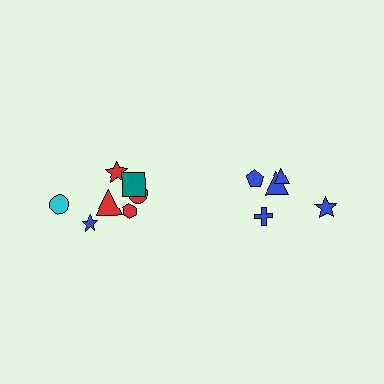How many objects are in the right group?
There are 5 objects.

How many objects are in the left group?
There are 7 objects.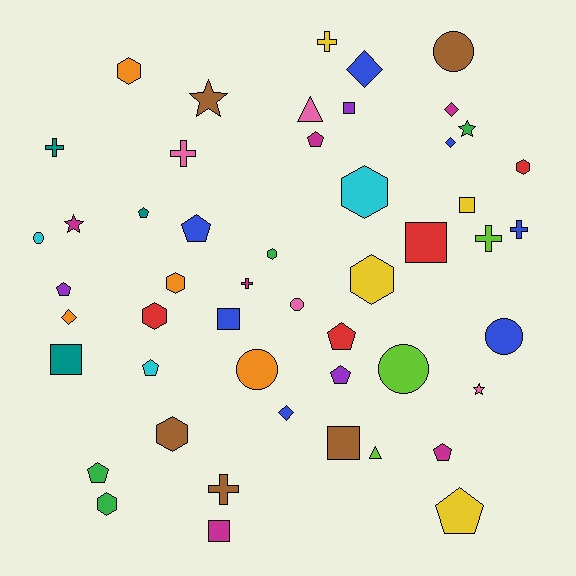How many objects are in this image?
There are 50 objects.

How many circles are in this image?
There are 6 circles.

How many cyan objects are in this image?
There are 3 cyan objects.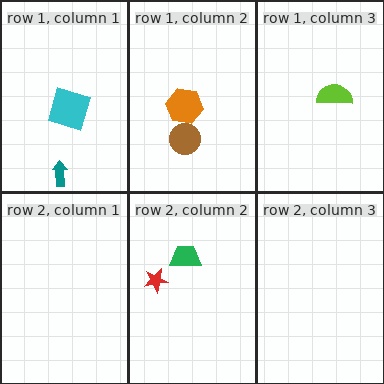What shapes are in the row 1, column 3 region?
The lime semicircle.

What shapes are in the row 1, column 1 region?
The teal arrow, the cyan square.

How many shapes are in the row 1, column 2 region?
2.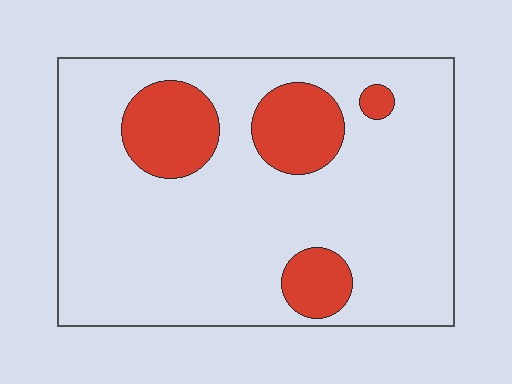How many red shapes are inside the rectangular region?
4.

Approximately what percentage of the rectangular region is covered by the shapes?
Approximately 20%.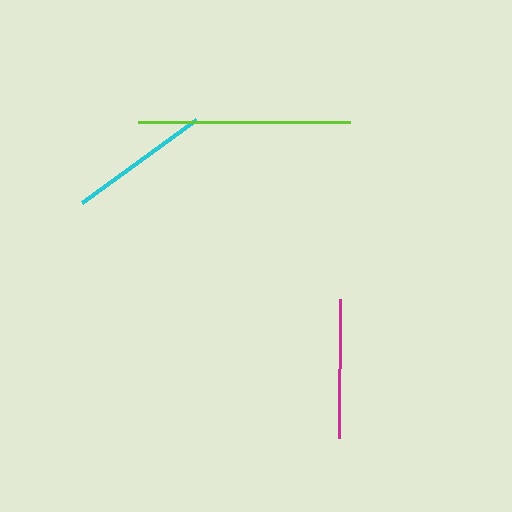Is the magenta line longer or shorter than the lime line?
The lime line is longer than the magenta line.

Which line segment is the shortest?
The magenta line is the shortest at approximately 139 pixels.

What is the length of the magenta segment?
The magenta segment is approximately 139 pixels long.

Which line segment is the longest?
The lime line is the longest at approximately 212 pixels.